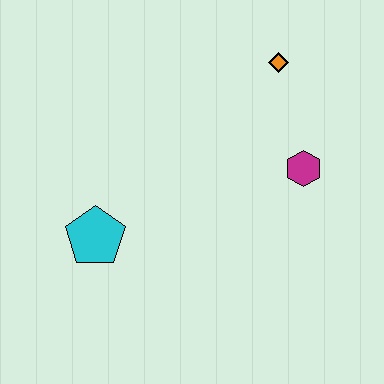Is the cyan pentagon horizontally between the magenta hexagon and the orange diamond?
No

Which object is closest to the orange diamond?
The magenta hexagon is closest to the orange diamond.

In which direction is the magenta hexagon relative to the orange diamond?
The magenta hexagon is below the orange diamond.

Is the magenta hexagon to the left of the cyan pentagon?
No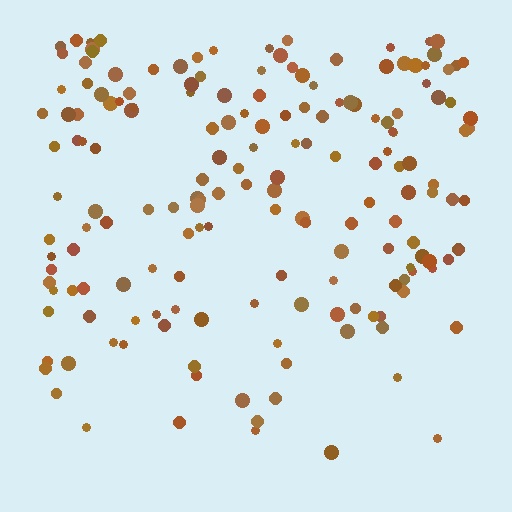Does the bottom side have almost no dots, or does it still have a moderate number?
Still a moderate number, just noticeably fewer than the top.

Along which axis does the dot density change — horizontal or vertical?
Vertical.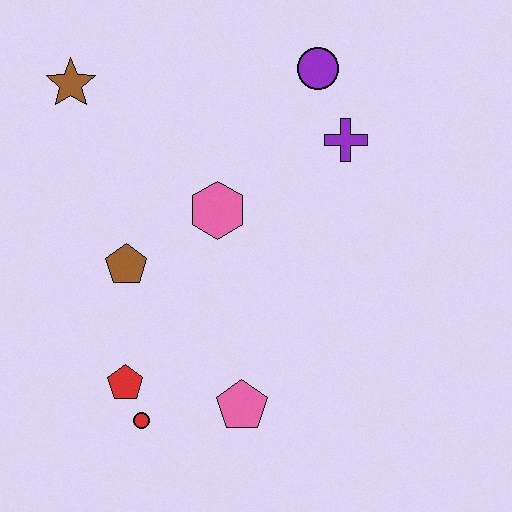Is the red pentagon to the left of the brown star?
No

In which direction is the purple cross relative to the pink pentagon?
The purple cross is above the pink pentagon.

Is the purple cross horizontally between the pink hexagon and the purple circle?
No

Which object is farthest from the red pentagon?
The purple circle is farthest from the red pentagon.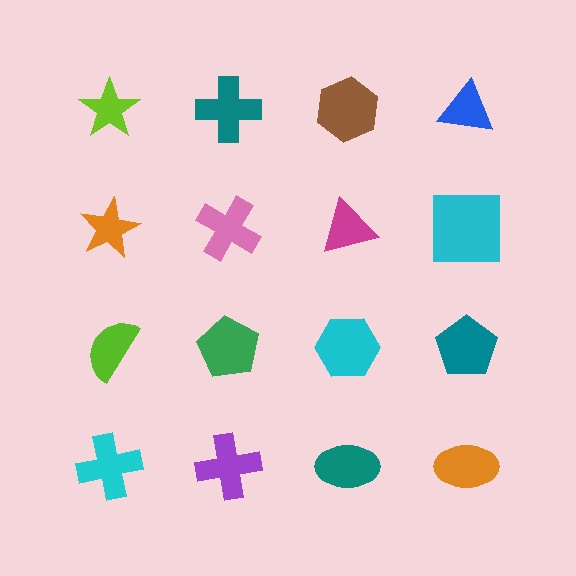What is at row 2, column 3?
A magenta triangle.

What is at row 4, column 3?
A teal ellipse.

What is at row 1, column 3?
A brown hexagon.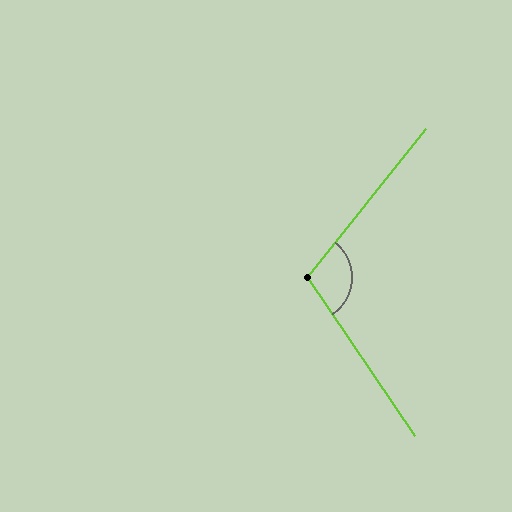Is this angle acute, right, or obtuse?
It is obtuse.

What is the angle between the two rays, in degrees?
Approximately 107 degrees.